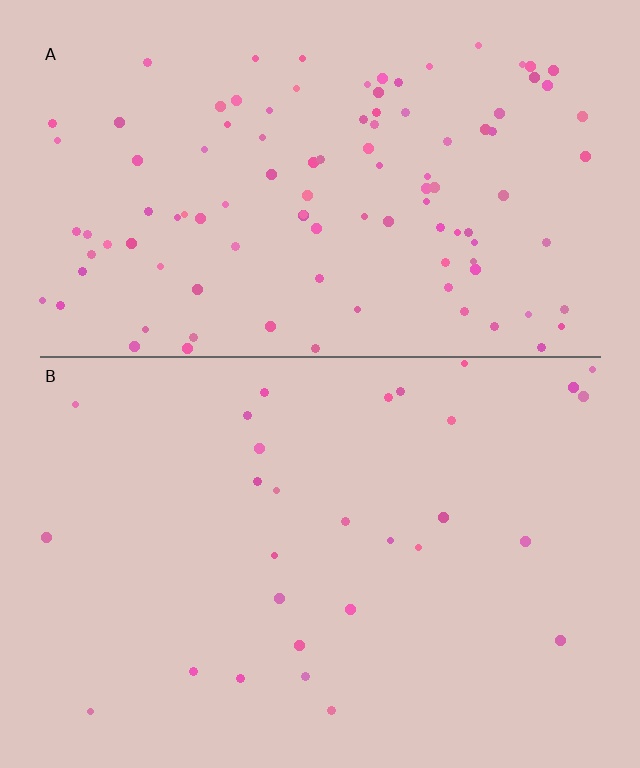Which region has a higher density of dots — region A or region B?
A (the top).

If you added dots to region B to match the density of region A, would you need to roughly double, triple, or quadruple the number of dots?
Approximately quadruple.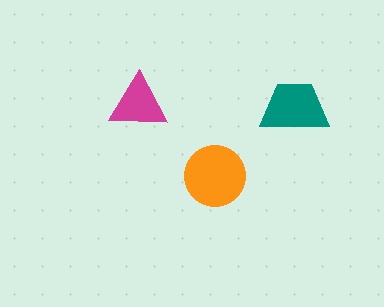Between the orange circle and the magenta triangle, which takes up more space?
The orange circle.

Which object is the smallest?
The magenta triangle.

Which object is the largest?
The orange circle.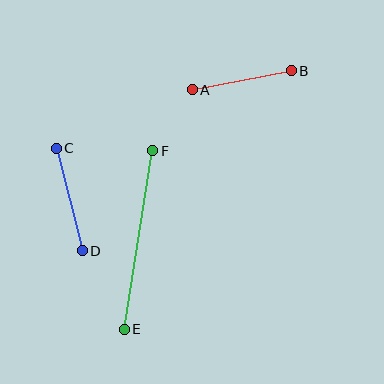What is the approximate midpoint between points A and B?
The midpoint is at approximately (242, 80) pixels.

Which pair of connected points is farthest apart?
Points E and F are farthest apart.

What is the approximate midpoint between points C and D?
The midpoint is at approximately (69, 199) pixels.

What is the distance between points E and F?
The distance is approximately 181 pixels.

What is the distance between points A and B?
The distance is approximately 101 pixels.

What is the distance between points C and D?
The distance is approximately 106 pixels.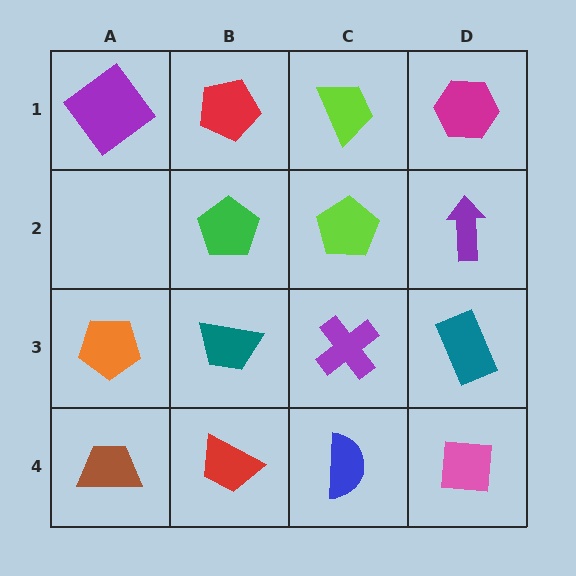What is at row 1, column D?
A magenta hexagon.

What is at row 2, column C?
A lime pentagon.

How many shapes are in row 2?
3 shapes.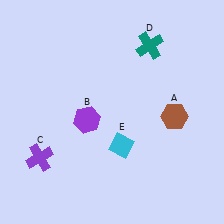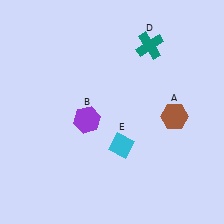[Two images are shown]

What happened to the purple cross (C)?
The purple cross (C) was removed in Image 2. It was in the bottom-left area of Image 1.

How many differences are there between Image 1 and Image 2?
There is 1 difference between the two images.